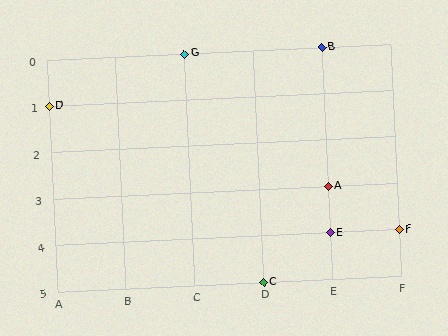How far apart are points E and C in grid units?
Points E and C are 1 column and 1 row apart (about 1.4 grid units diagonally).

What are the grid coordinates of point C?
Point C is at grid coordinates (D, 5).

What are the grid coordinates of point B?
Point B is at grid coordinates (E, 0).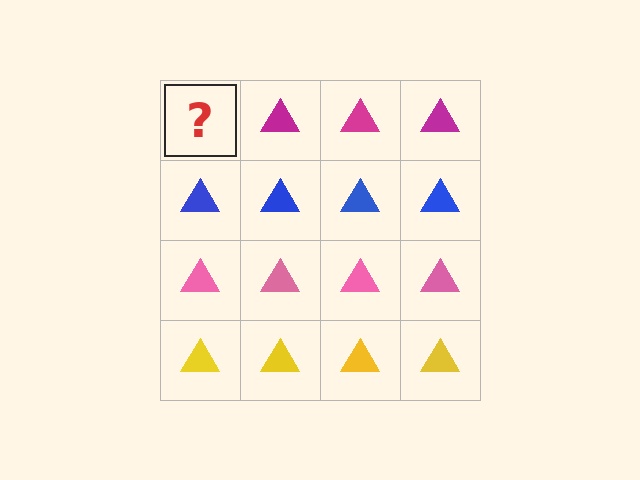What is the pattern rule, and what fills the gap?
The rule is that each row has a consistent color. The gap should be filled with a magenta triangle.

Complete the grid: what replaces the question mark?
The question mark should be replaced with a magenta triangle.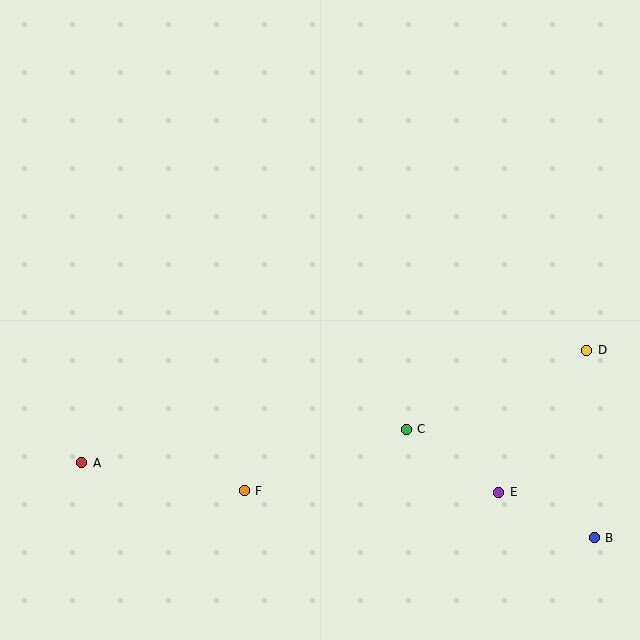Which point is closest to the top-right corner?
Point D is closest to the top-right corner.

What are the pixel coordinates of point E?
Point E is at (499, 492).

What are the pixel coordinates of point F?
Point F is at (244, 491).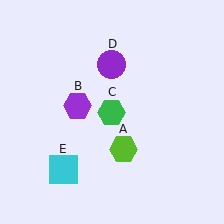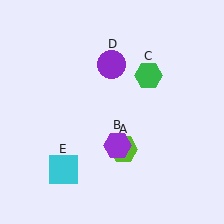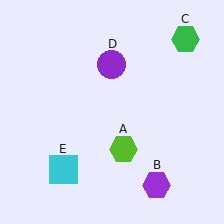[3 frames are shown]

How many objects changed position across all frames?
2 objects changed position: purple hexagon (object B), green hexagon (object C).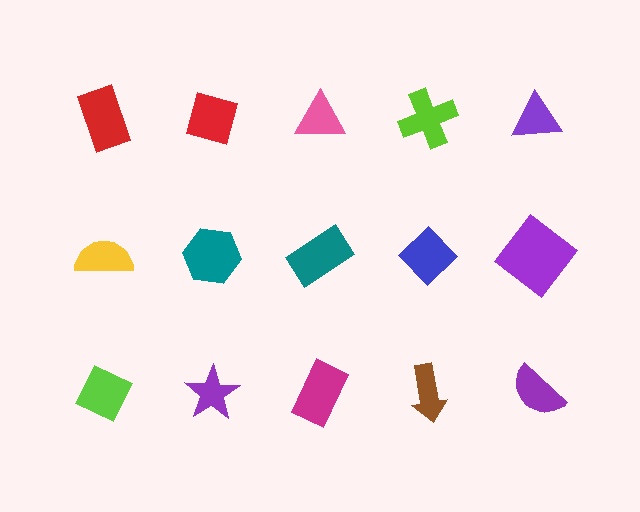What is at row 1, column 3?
A pink triangle.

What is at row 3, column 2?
A purple star.